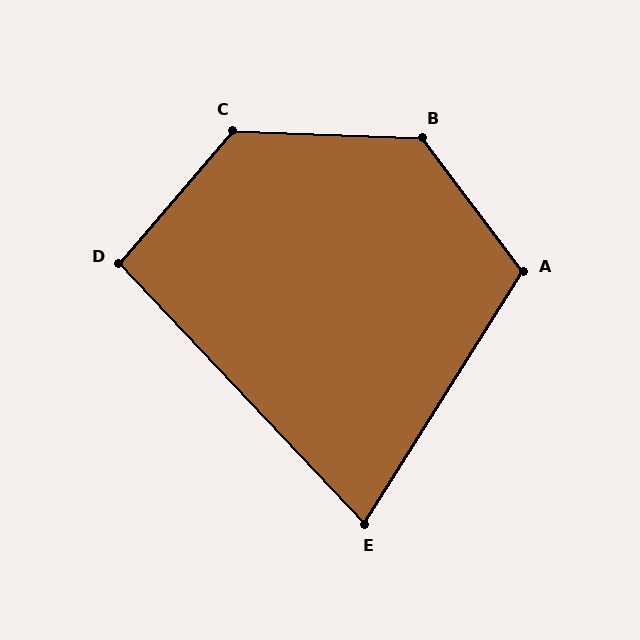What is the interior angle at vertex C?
Approximately 128 degrees (obtuse).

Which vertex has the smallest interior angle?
E, at approximately 75 degrees.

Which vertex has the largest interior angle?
B, at approximately 129 degrees.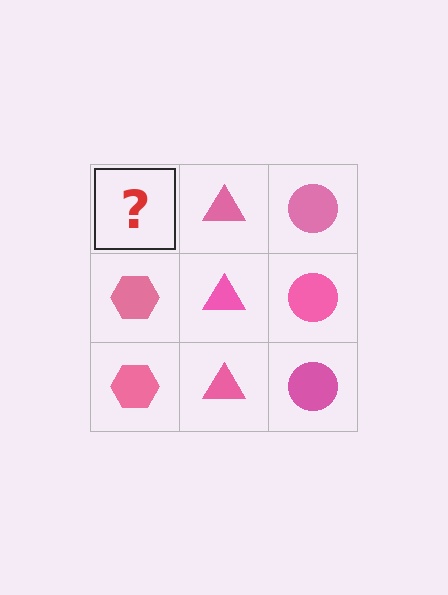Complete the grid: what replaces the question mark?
The question mark should be replaced with a pink hexagon.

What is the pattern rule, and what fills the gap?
The rule is that each column has a consistent shape. The gap should be filled with a pink hexagon.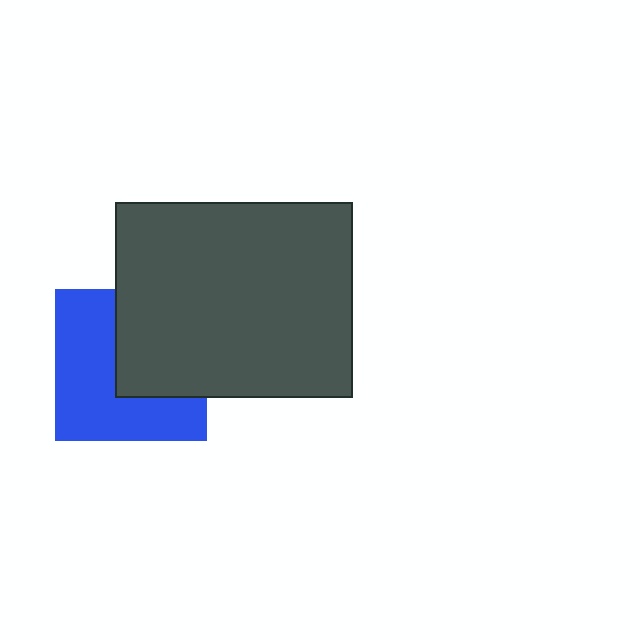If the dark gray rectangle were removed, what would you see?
You would see the complete blue square.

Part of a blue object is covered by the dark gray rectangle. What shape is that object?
It is a square.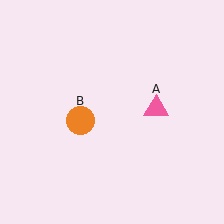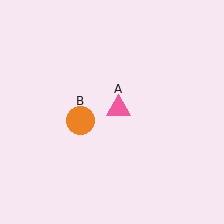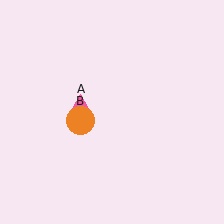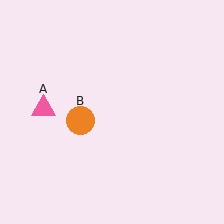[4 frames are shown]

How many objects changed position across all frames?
1 object changed position: pink triangle (object A).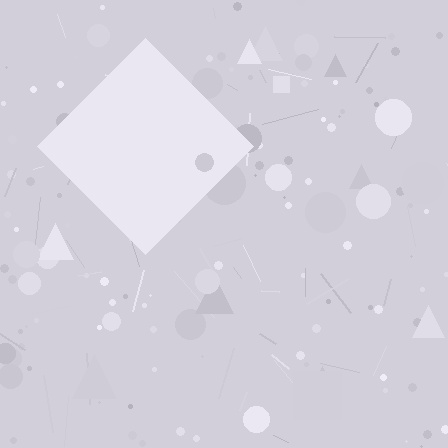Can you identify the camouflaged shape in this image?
The camouflaged shape is a diamond.